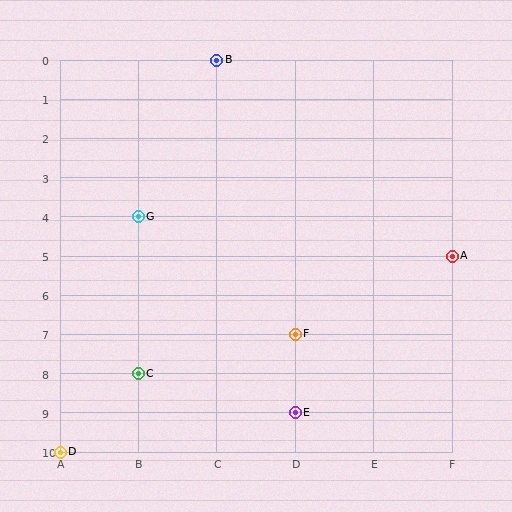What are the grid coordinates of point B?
Point B is at grid coordinates (C, 0).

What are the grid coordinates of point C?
Point C is at grid coordinates (B, 8).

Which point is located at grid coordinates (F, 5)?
Point A is at (F, 5).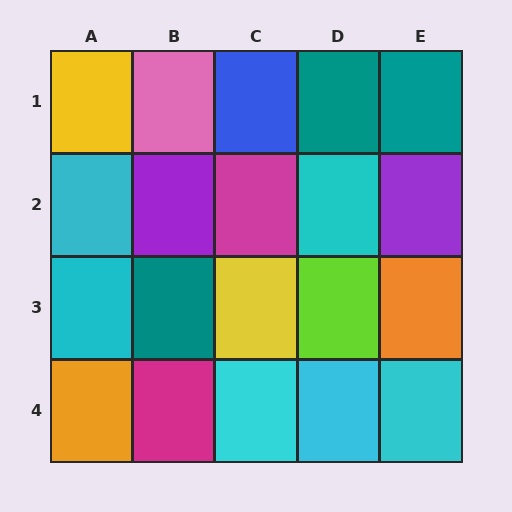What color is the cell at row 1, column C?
Blue.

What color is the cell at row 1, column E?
Teal.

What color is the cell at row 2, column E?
Purple.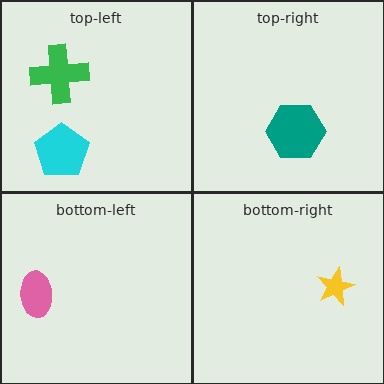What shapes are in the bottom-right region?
The yellow star.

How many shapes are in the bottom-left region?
1.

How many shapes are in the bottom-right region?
1.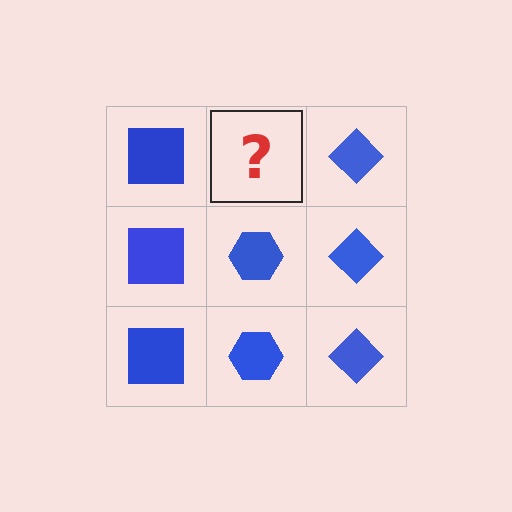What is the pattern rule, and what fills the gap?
The rule is that each column has a consistent shape. The gap should be filled with a blue hexagon.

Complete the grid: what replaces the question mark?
The question mark should be replaced with a blue hexagon.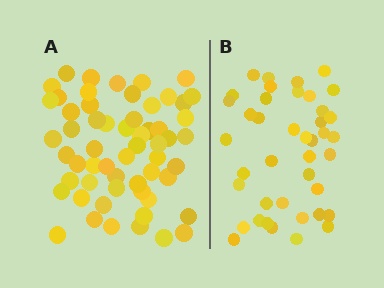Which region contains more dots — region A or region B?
Region A (the left region) has more dots.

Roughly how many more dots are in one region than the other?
Region A has approximately 15 more dots than region B.